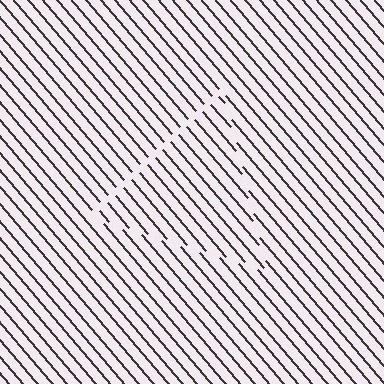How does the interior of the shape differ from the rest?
The interior of the shape contains the same grating, shifted by half a period — the contour is defined by the phase discontinuity where line-ends from the inner and outer gratings abut.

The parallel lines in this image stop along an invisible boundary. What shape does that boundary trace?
An illusory triangle. The interior of the shape contains the same grating, shifted by half a period — the contour is defined by the phase discontinuity where line-ends from the inner and outer gratings abut.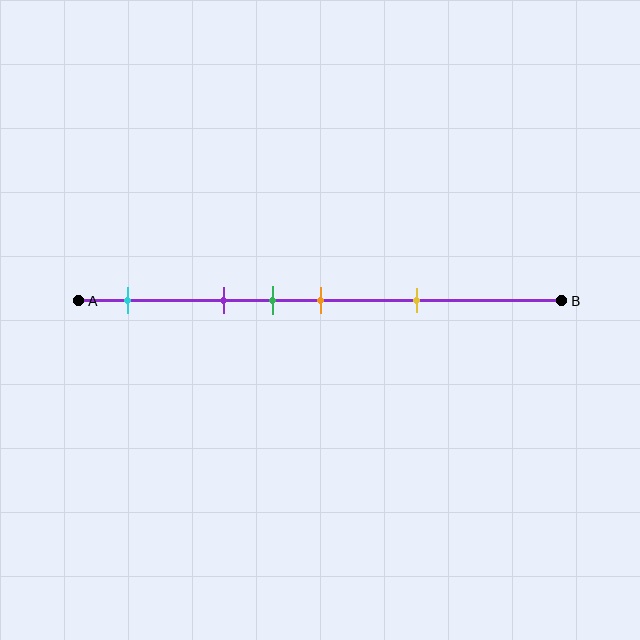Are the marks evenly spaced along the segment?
No, the marks are not evenly spaced.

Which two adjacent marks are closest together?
The green and orange marks are the closest adjacent pair.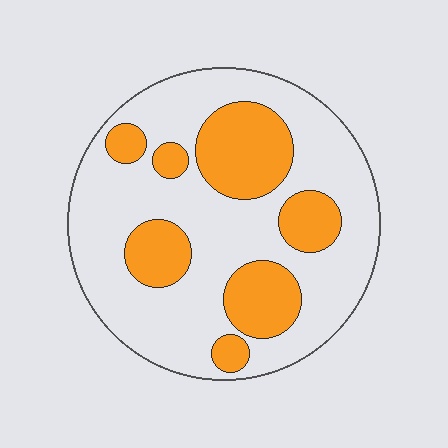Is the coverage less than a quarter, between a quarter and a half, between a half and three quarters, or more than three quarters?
Between a quarter and a half.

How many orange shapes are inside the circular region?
7.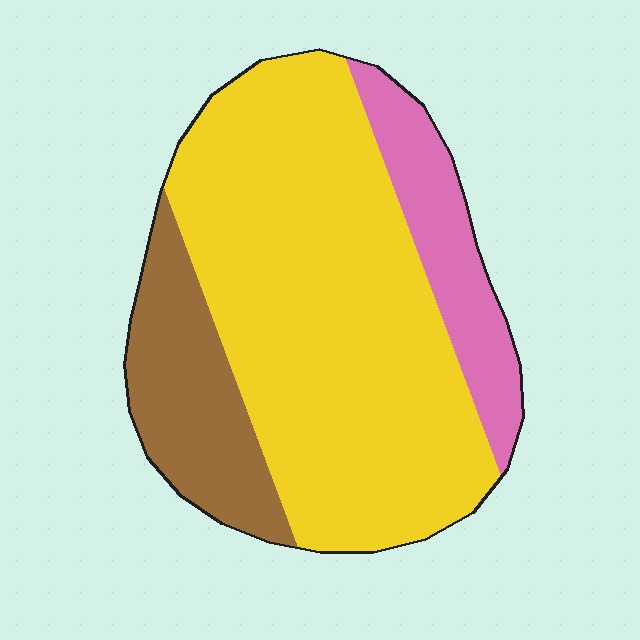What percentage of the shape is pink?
Pink takes up about one sixth (1/6) of the shape.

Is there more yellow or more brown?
Yellow.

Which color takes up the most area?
Yellow, at roughly 65%.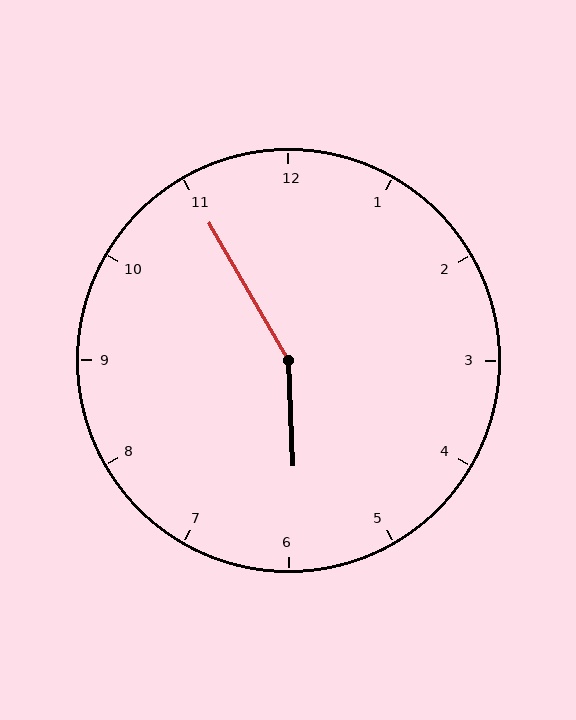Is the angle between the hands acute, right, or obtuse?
It is obtuse.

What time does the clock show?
5:55.